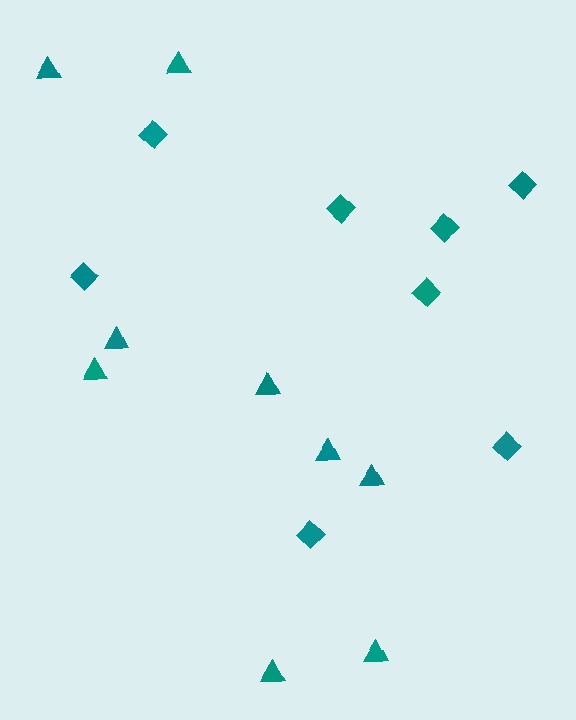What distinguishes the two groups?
There are 2 groups: one group of diamonds (8) and one group of triangles (9).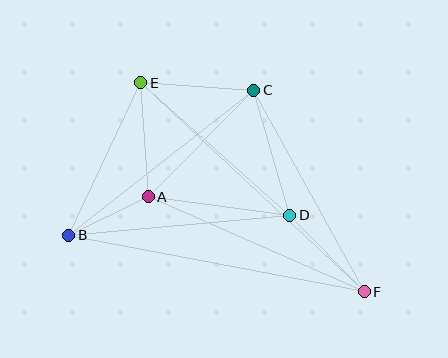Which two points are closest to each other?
Points A and B are closest to each other.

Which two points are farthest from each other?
Points E and F are farthest from each other.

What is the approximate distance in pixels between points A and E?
The distance between A and E is approximately 114 pixels.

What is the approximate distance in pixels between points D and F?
The distance between D and F is approximately 106 pixels.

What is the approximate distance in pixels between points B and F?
The distance between B and F is approximately 301 pixels.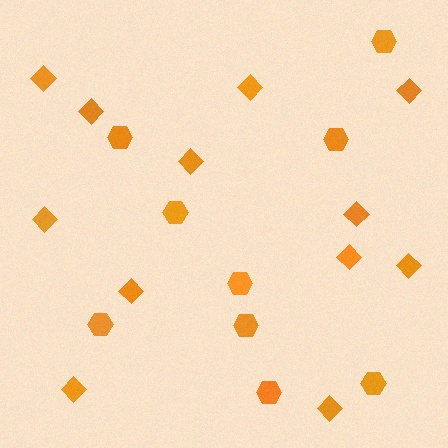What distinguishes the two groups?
There are 2 groups: one group of diamonds (12) and one group of hexagons (9).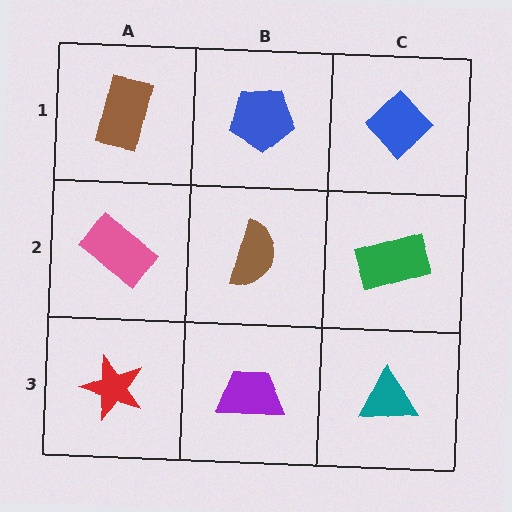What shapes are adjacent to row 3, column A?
A pink rectangle (row 2, column A), a purple trapezoid (row 3, column B).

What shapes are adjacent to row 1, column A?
A pink rectangle (row 2, column A), a blue pentagon (row 1, column B).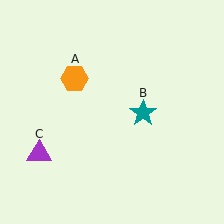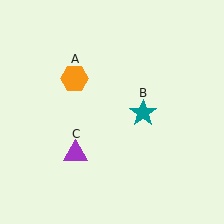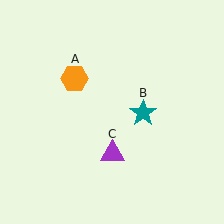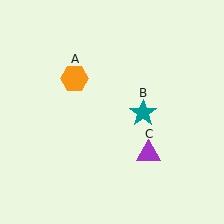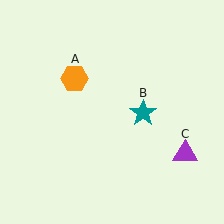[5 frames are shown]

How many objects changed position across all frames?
1 object changed position: purple triangle (object C).